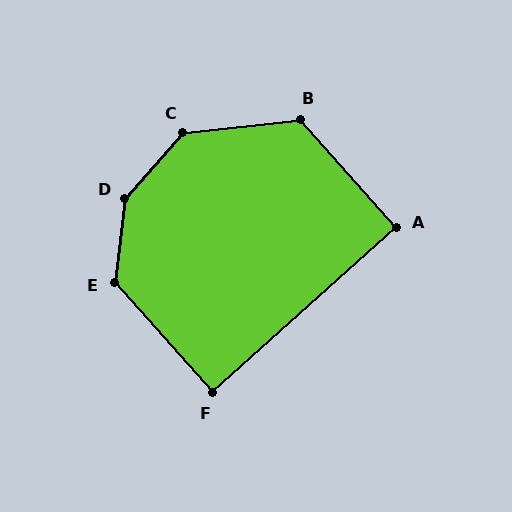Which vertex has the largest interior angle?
D, at approximately 145 degrees.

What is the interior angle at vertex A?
Approximately 90 degrees (approximately right).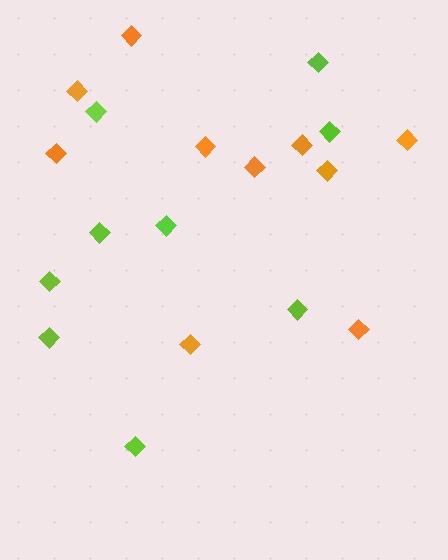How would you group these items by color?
There are 2 groups: one group of orange diamonds (10) and one group of lime diamonds (9).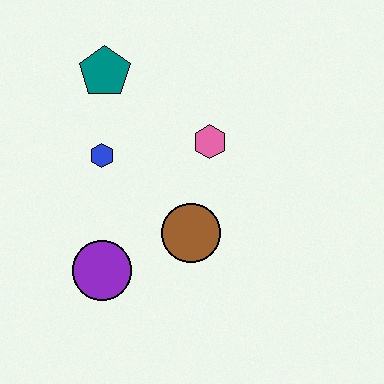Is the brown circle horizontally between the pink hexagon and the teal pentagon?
Yes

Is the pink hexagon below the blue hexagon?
No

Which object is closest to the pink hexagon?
The brown circle is closest to the pink hexagon.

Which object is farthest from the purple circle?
The teal pentagon is farthest from the purple circle.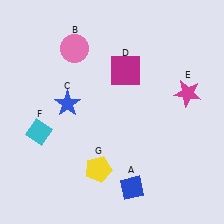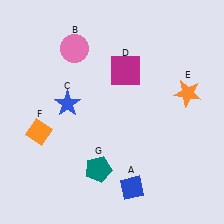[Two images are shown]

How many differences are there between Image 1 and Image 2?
There are 3 differences between the two images.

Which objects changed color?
E changed from magenta to orange. F changed from cyan to orange. G changed from yellow to teal.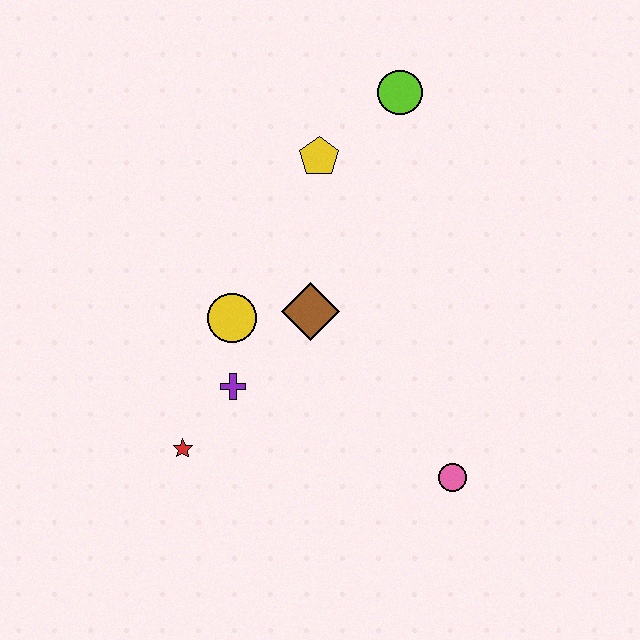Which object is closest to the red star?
The purple cross is closest to the red star.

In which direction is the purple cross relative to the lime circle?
The purple cross is below the lime circle.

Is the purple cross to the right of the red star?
Yes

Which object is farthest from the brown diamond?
The lime circle is farthest from the brown diamond.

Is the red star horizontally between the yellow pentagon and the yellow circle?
No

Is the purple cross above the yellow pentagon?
No